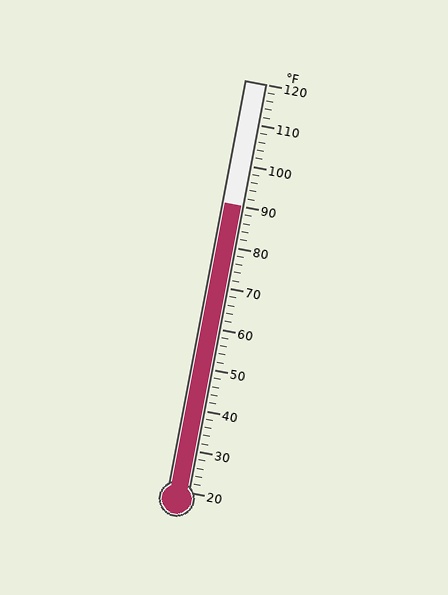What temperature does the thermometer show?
The thermometer shows approximately 90°F.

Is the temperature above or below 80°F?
The temperature is above 80°F.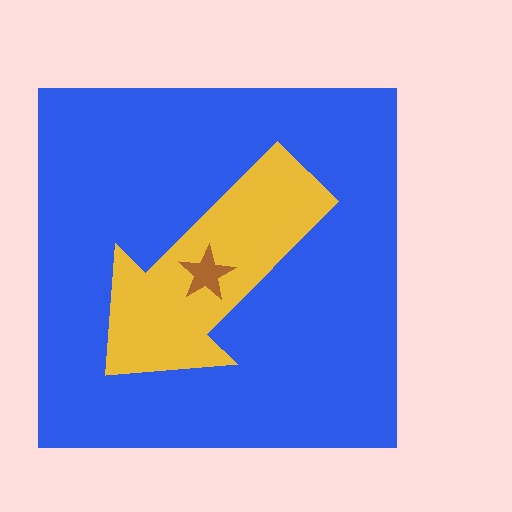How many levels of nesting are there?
3.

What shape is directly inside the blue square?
The yellow arrow.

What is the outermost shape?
The blue square.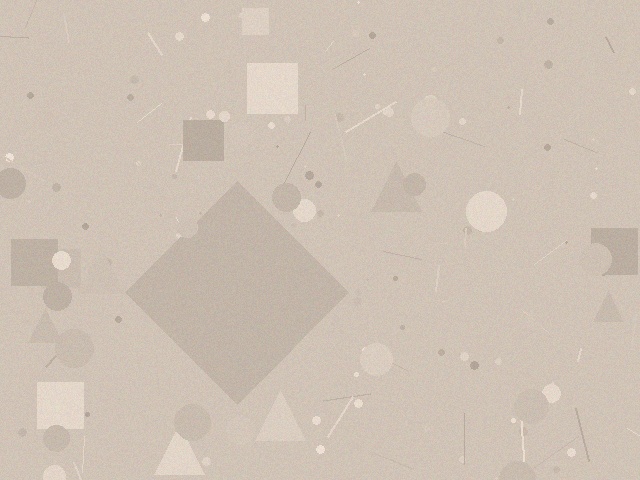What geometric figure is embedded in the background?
A diamond is embedded in the background.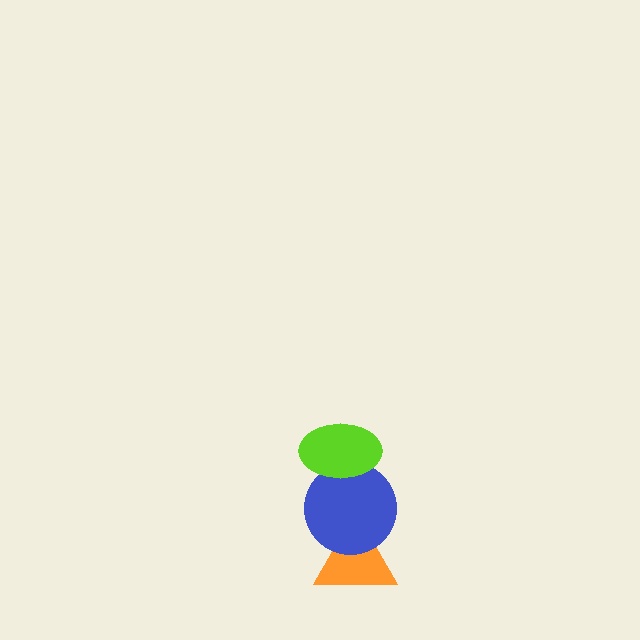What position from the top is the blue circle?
The blue circle is 2nd from the top.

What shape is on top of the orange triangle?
The blue circle is on top of the orange triangle.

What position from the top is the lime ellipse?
The lime ellipse is 1st from the top.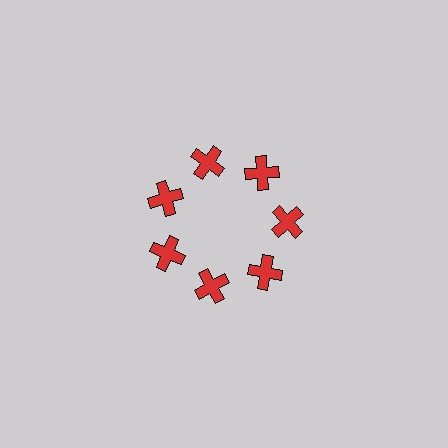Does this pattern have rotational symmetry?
Yes, this pattern has 7-fold rotational symmetry. It looks the same after rotating 51 degrees around the center.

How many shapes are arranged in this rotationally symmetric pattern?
There are 7 shapes, arranged in 7 groups of 1.